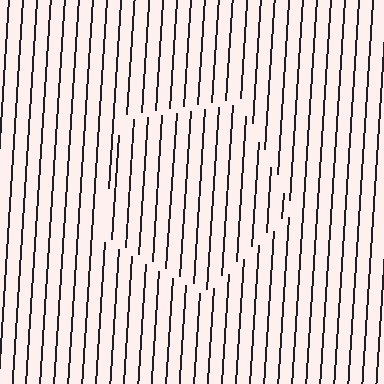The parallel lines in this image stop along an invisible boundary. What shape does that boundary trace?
An illusory pentagon. The interior of the shape contains the same grating, shifted by half a period — the contour is defined by the phase discontinuity where line-ends from the inner and outer gratings abut.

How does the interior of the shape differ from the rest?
The interior of the shape contains the same grating, shifted by half a period — the contour is defined by the phase discontinuity where line-ends from the inner and outer gratings abut.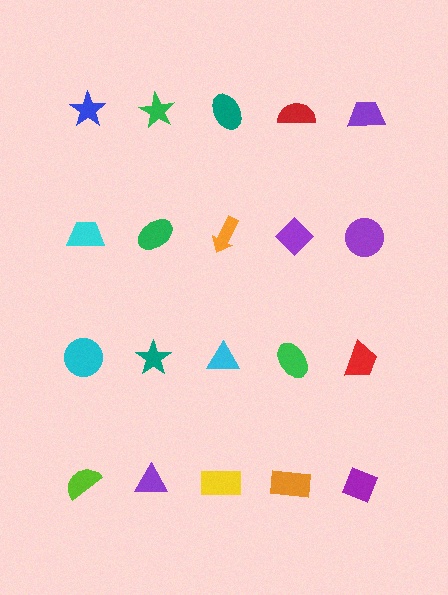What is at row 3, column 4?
A green ellipse.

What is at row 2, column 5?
A purple circle.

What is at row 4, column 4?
An orange rectangle.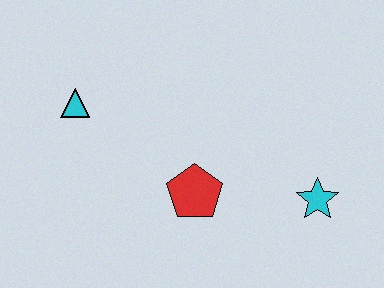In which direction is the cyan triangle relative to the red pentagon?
The cyan triangle is to the left of the red pentagon.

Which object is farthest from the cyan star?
The cyan triangle is farthest from the cyan star.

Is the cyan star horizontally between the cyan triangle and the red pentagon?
No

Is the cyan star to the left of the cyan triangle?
No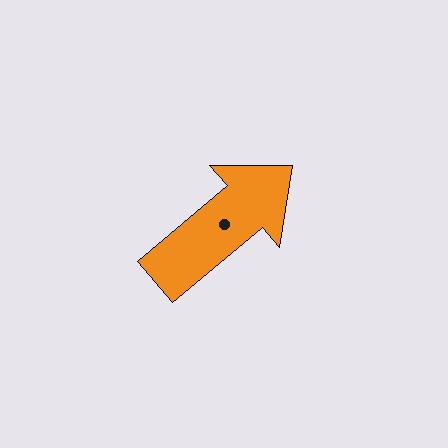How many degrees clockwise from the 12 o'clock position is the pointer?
Approximately 50 degrees.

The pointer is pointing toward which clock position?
Roughly 2 o'clock.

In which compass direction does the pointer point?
Northeast.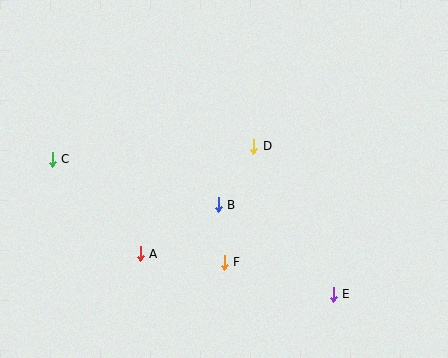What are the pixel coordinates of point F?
Point F is at (224, 262).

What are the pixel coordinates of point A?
Point A is at (140, 254).